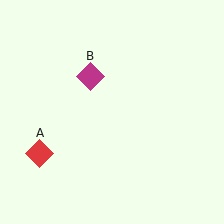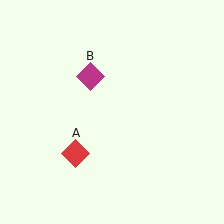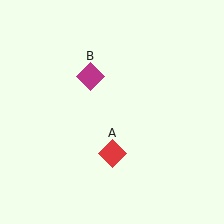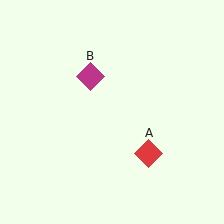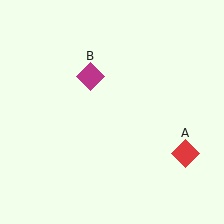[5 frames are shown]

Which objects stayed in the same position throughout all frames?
Magenta diamond (object B) remained stationary.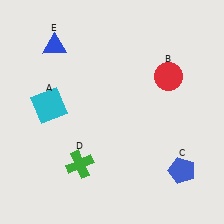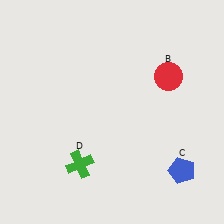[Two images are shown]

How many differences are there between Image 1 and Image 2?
There are 2 differences between the two images.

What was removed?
The cyan square (A), the blue triangle (E) were removed in Image 2.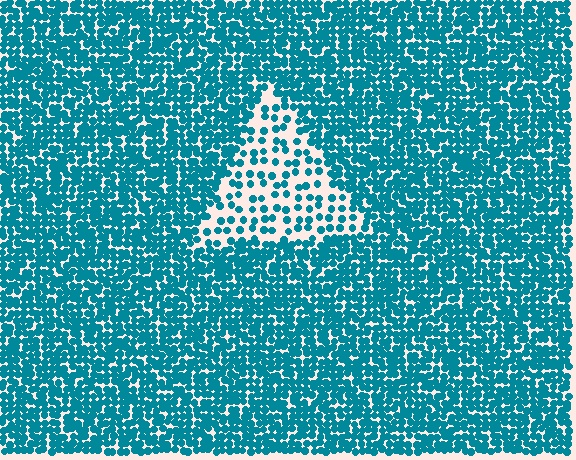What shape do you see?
I see a triangle.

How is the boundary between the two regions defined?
The boundary is defined by a change in element density (approximately 2.7x ratio). All elements are the same color, size, and shape.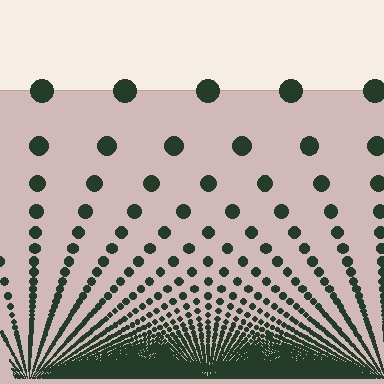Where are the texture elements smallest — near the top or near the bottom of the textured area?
Near the bottom.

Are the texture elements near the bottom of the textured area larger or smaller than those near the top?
Smaller. The gradient is inverted — elements near the bottom are smaller and denser.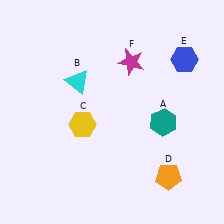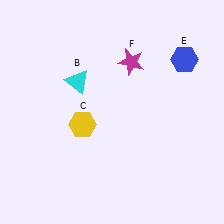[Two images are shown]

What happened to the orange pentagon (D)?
The orange pentagon (D) was removed in Image 2. It was in the bottom-right area of Image 1.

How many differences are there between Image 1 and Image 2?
There are 2 differences between the two images.